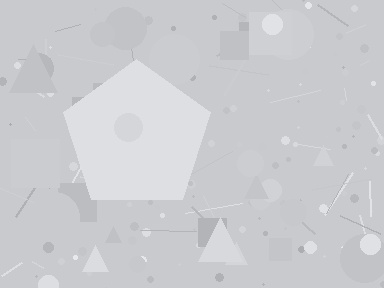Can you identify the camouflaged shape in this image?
The camouflaged shape is a pentagon.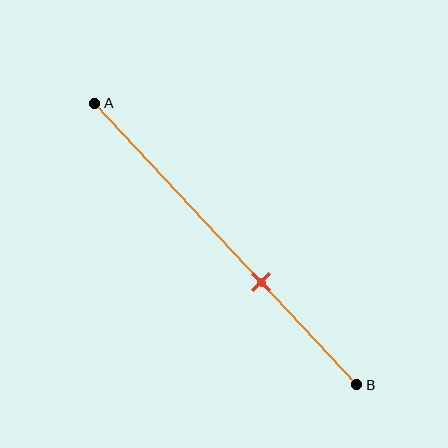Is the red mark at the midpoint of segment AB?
No, the mark is at about 65% from A, not at the 50% midpoint.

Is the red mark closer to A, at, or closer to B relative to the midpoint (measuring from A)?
The red mark is closer to point B than the midpoint of segment AB.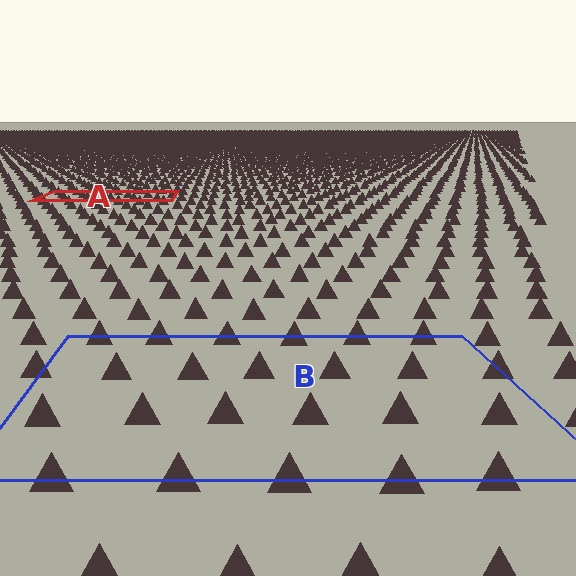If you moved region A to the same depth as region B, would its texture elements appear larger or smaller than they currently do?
They would appear larger. At a closer depth, the same texture elements are projected at a bigger on-screen size.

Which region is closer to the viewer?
Region B is closer. The texture elements there are larger and more spread out.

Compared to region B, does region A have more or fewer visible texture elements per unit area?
Region A has more texture elements per unit area — they are packed more densely because it is farther away.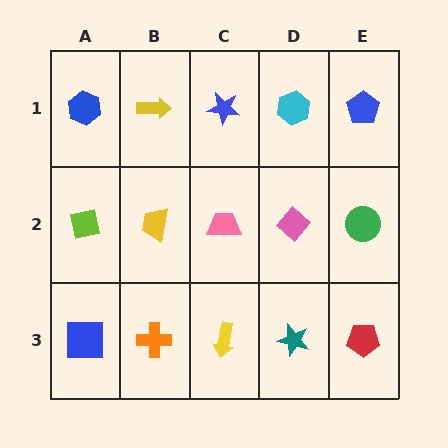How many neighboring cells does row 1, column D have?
3.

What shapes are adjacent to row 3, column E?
A green circle (row 2, column E), a teal star (row 3, column D).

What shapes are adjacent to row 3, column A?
A lime square (row 2, column A), an orange cross (row 3, column B).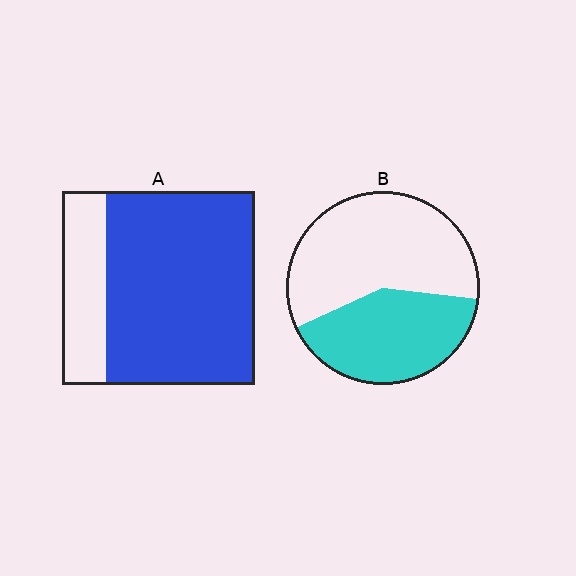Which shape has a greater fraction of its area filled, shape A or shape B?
Shape A.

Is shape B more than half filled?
No.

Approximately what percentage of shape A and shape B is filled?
A is approximately 75% and B is approximately 40%.